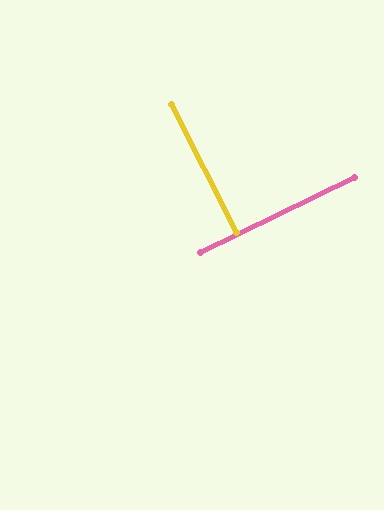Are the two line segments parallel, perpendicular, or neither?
Perpendicular — they meet at approximately 89°.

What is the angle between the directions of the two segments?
Approximately 89 degrees.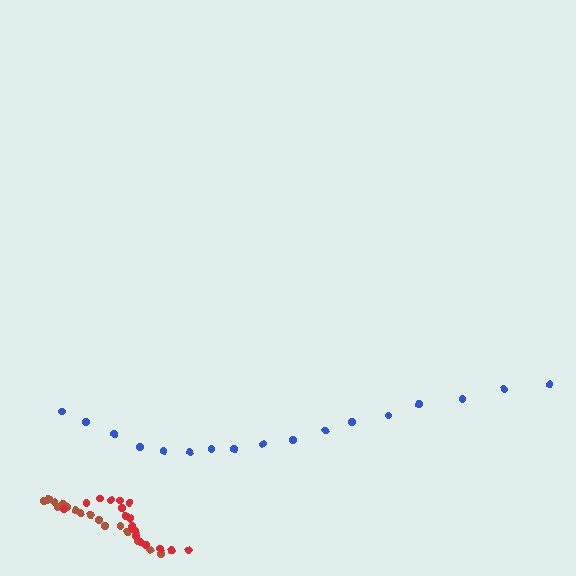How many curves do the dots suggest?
There are 3 distinct paths.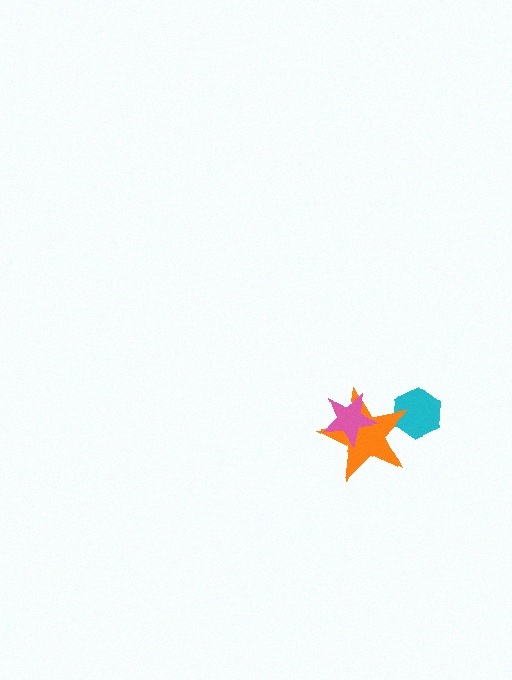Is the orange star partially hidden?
Yes, it is partially covered by another shape.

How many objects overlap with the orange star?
2 objects overlap with the orange star.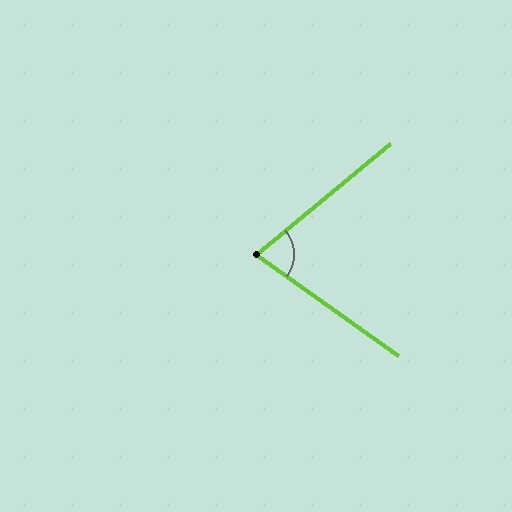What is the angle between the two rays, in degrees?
Approximately 75 degrees.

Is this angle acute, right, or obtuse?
It is acute.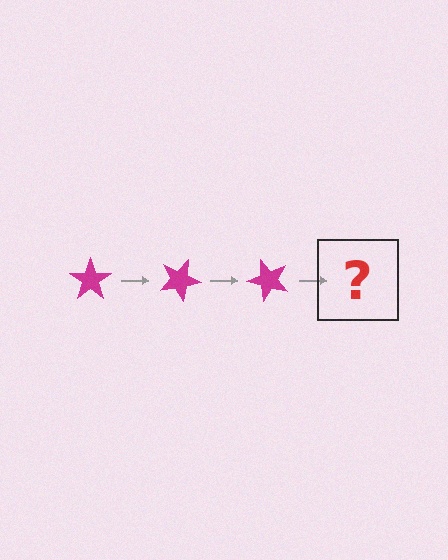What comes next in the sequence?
The next element should be a magenta star rotated 75 degrees.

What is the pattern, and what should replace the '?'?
The pattern is that the star rotates 25 degrees each step. The '?' should be a magenta star rotated 75 degrees.